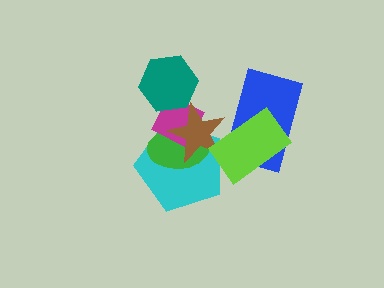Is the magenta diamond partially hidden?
Yes, it is partially covered by another shape.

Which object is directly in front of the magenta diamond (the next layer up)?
The brown star is directly in front of the magenta diamond.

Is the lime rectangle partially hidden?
No, no other shape covers it.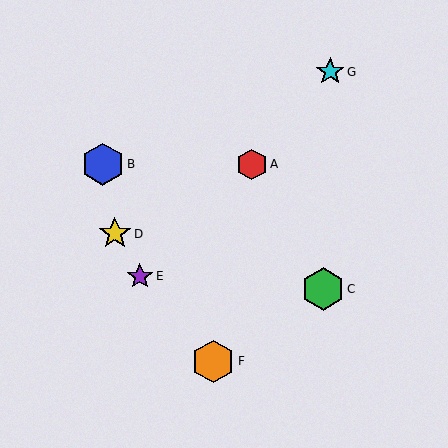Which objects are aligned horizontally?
Objects A, B are aligned horizontally.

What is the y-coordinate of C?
Object C is at y≈289.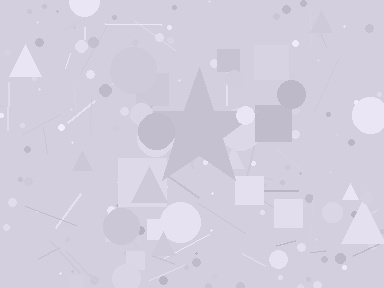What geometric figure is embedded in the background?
A star is embedded in the background.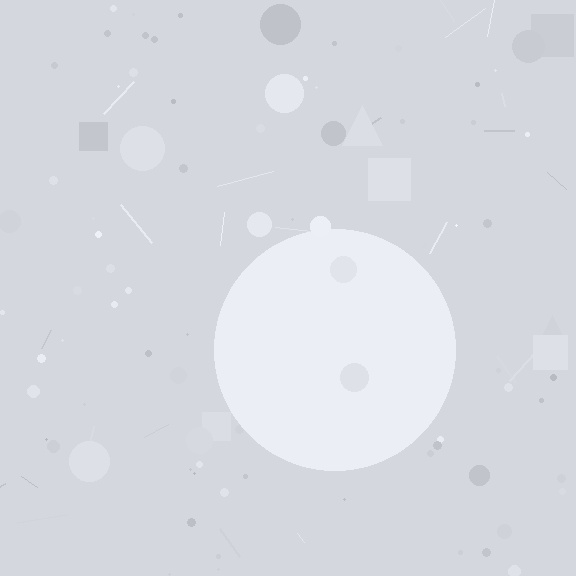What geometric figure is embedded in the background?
A circle is embedded in the background.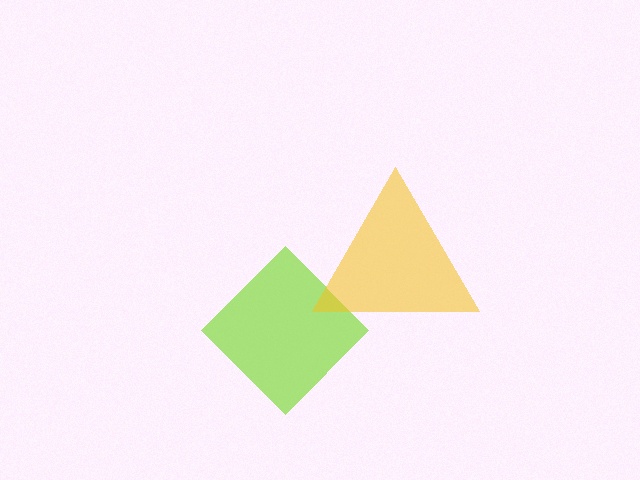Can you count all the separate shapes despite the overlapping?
Yes, there are 2 separate shapes.